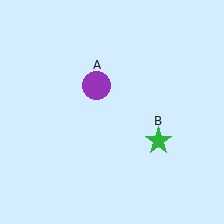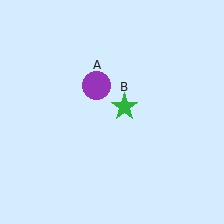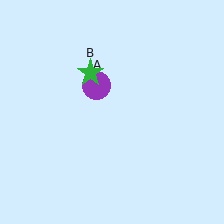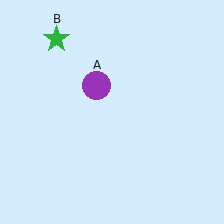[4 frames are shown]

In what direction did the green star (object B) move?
The green star (object B) moved up and to the left.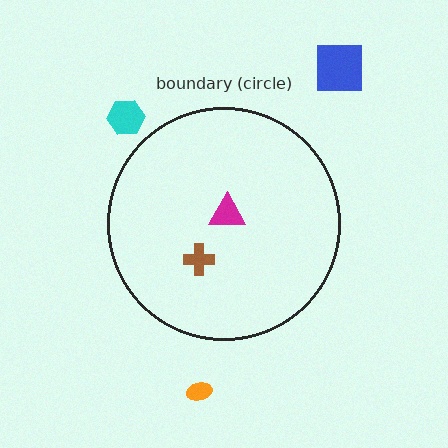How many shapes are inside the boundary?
2 inside, 3 outside.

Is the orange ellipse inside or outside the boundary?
Outside.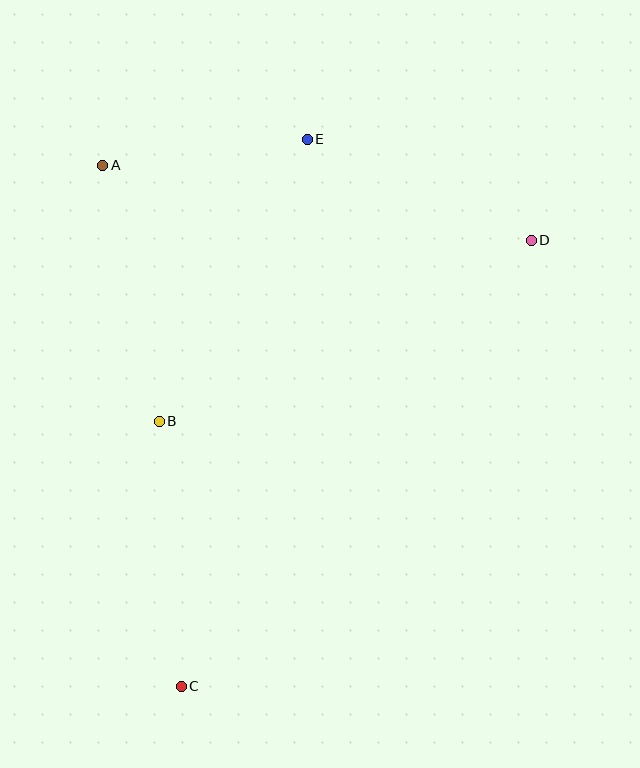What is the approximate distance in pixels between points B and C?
The distance between B and C is approximately 266 pixels.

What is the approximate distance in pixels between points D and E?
The distance between D and E is approximately 246 pixels.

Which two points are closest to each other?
Points A and E are closest to each other.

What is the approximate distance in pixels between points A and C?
The distance between A and C is approximately 527 pixels.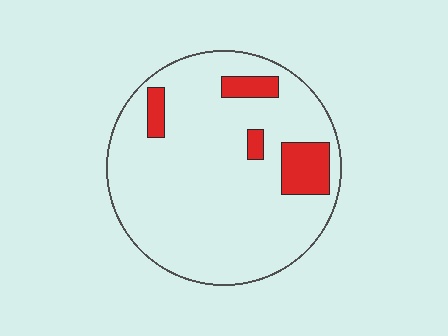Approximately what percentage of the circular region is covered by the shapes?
Approximately 10%.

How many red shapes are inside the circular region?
4.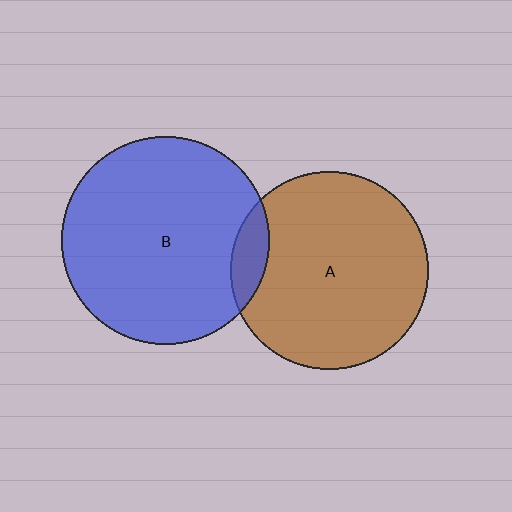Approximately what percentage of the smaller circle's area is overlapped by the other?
Approximately 10%.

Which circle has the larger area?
Circle B (blue).